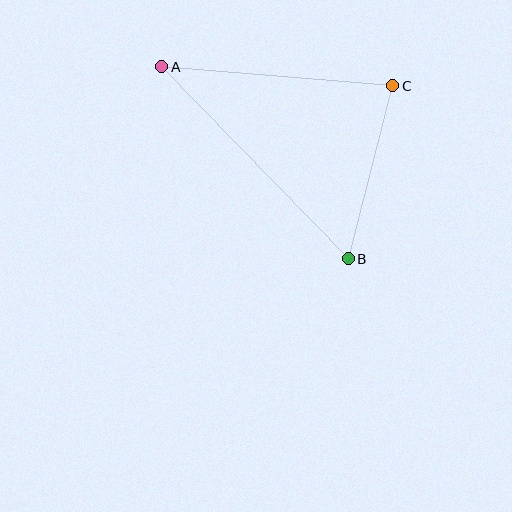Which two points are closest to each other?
Points B and C are closest to each other.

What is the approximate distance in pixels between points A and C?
The distance between A and C is approximately 232 pixels.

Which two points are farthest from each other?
Points A and B are farthest from each other.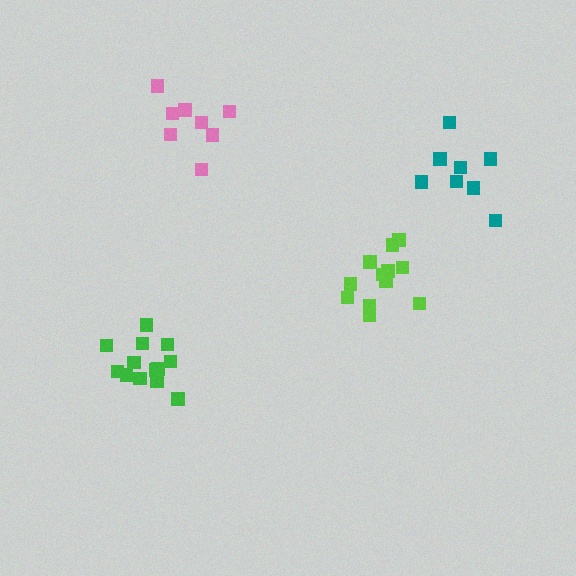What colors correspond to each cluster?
The clusters are colored: pink, lime, green, teal.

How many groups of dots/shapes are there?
There are 4 groups.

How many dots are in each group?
Group 1: 8 dots, Group 2: 12 dots, Group 3: 13 dots, Group 4: 8 dots (41 total).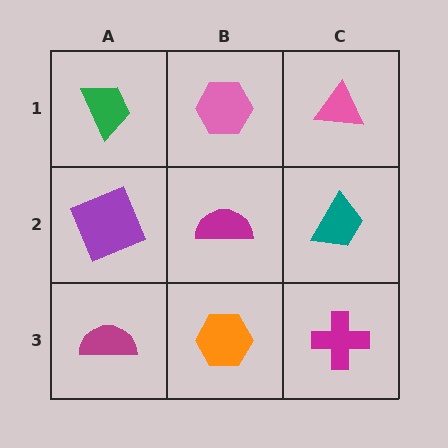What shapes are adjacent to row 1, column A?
A purple square (row 2, column A), a pink hexagon (row 1, column B).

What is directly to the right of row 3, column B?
A magenta cross.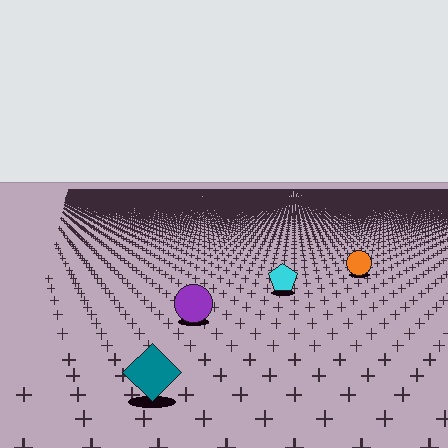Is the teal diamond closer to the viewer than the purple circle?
Yes. The teal diamond is closer — you can tell from the texture gradient: the ground texture is coarser near it.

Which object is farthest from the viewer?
The orange circle is farthest from the viewer. It appears smaller and the ground texture around it is denser.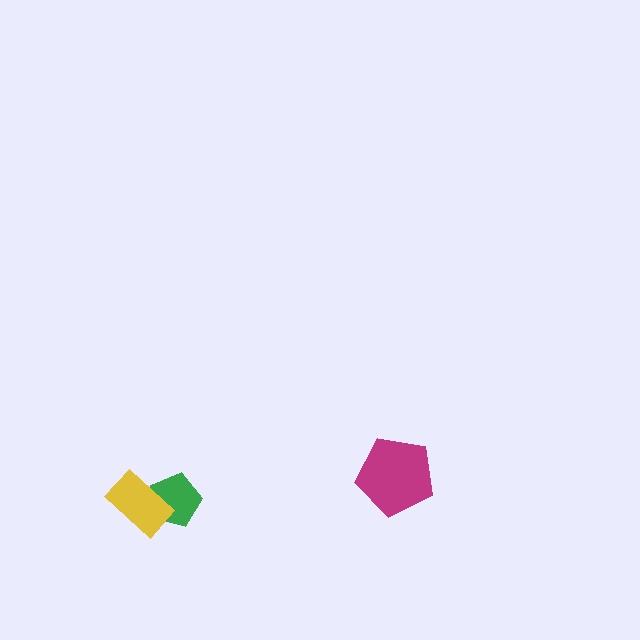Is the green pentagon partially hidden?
Yes, it is partially covered by another shape.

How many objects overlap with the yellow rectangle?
1 object overlaps with the yellow rectangle.